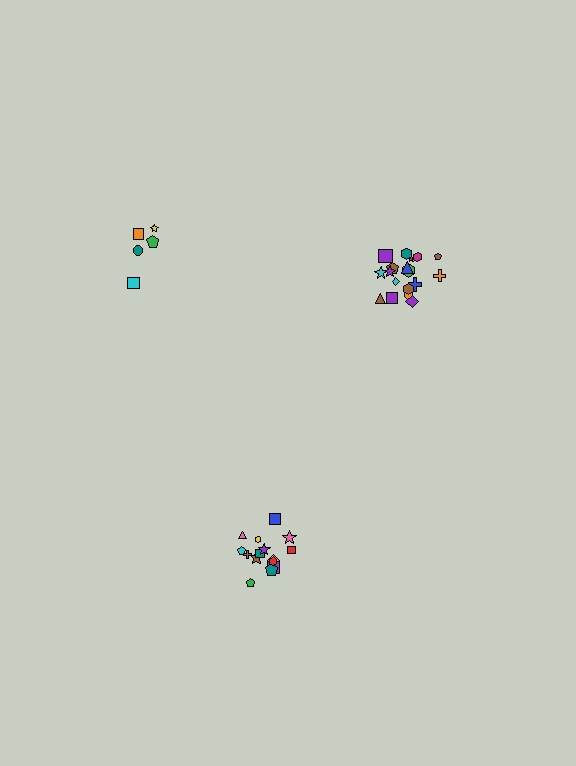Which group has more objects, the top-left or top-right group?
The top-right group.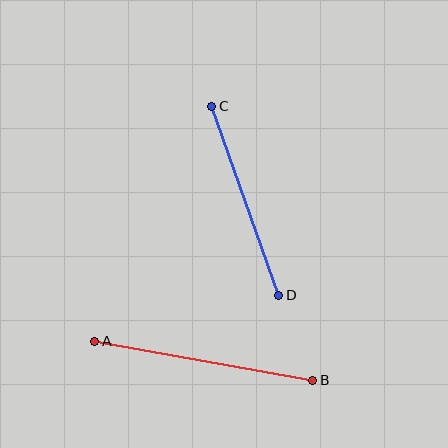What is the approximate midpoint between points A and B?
The midpoint is at approximately (204, 361) pixels.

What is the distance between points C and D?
The distance is approximately 201 pixels.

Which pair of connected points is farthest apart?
Points A and B are farthest apart.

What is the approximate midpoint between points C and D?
The midpoint is at approximately (245, 201) pixels.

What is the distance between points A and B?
The distance is approximately 222 pixels.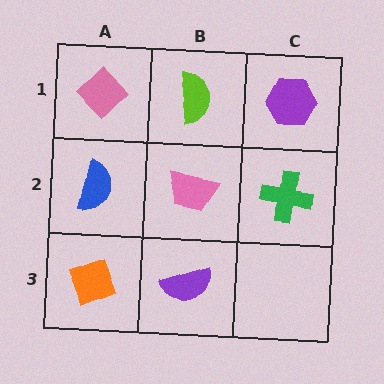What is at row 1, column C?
A purple hexagon.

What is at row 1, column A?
A pink diamond.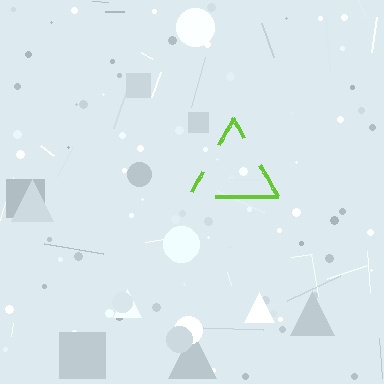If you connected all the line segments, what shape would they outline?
They would outline a triangle.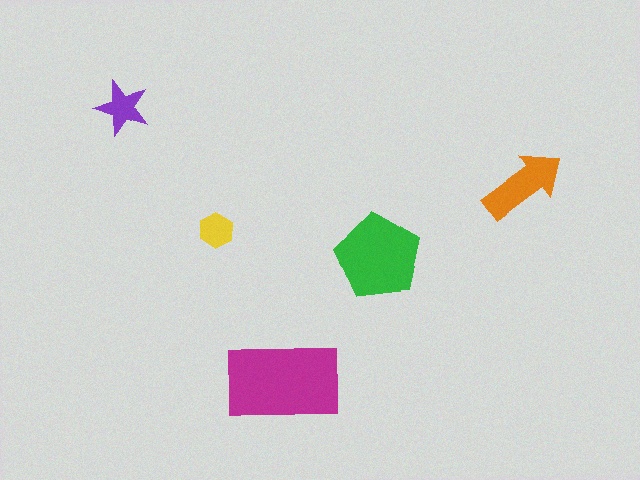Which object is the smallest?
The yellow hexagon.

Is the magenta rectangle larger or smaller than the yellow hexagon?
Larger.